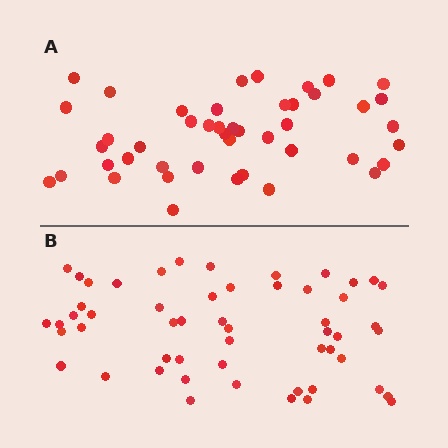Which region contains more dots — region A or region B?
Region B (the bottom region) has more dots.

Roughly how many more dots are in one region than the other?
Region B has roughly 8 or so more dots than region A.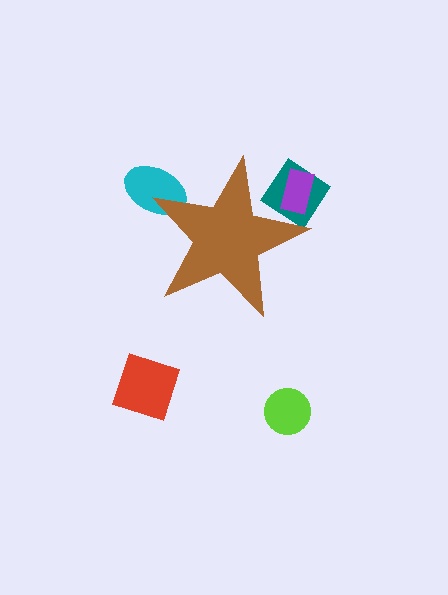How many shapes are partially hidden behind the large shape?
3 shapes are partially hidden.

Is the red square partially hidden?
No, the red square is fully visible.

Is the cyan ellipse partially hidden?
Yes, the cyan ellipse is partially hidden behind the brown star.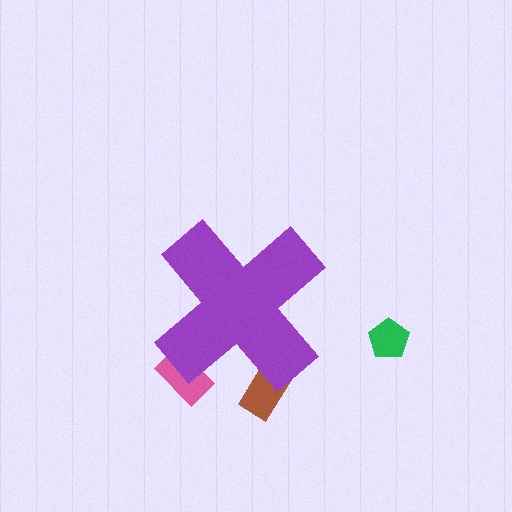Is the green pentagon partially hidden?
No, the green pentagon is fully visible.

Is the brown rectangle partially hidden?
Yes, the brown rectangle is partially hidden behind the purple cross.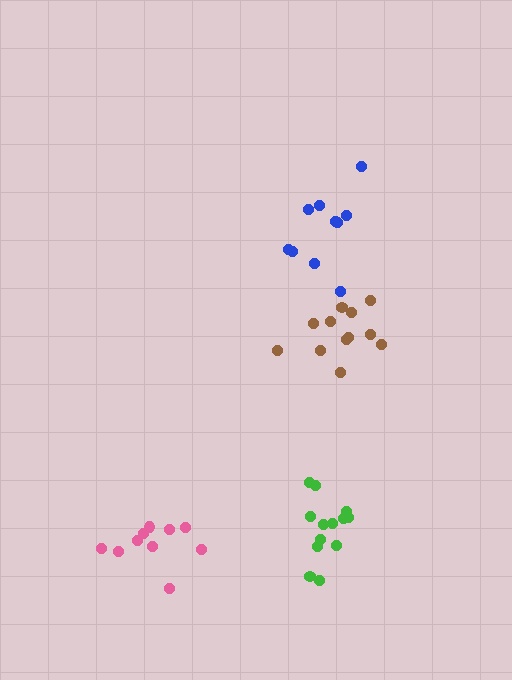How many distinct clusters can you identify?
There are 4 distinct clusters.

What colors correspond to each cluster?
The clusters are colored: pink, blue, brown, green.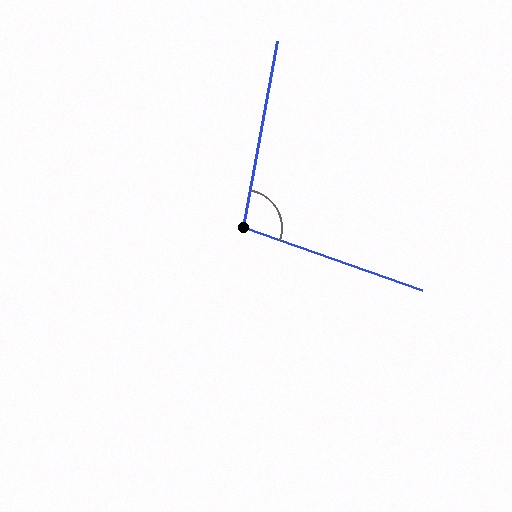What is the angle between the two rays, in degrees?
Approximately 99 degrees.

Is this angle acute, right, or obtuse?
It is obtuse.